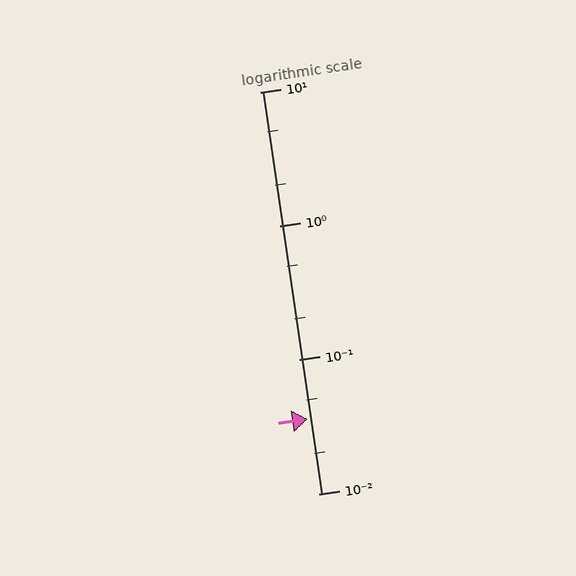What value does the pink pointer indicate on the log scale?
The pointer indicates approximately 0.036.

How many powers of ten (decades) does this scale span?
The scale spans 3 decades, from 0.01 to 10.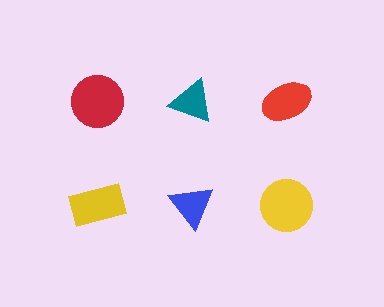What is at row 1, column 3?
A red ellipse.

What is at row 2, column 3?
A yellow circle.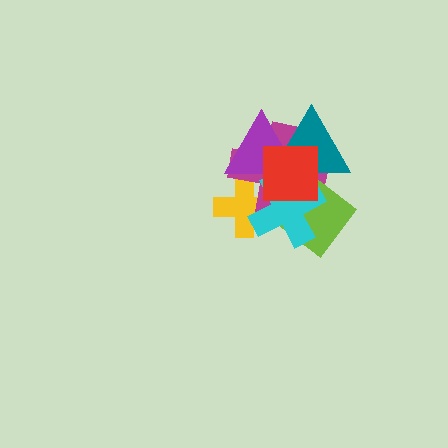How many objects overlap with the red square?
5 objects overlap with the red square.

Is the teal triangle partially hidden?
Yes, it is partially covered by another shape.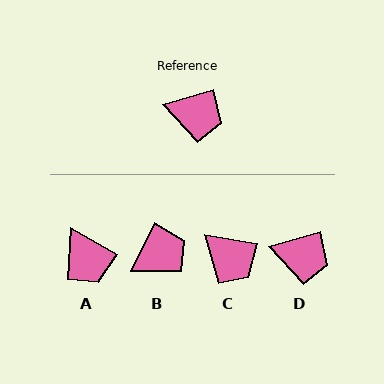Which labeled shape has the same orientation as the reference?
D.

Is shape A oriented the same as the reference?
No, it is off by about 46 degrees.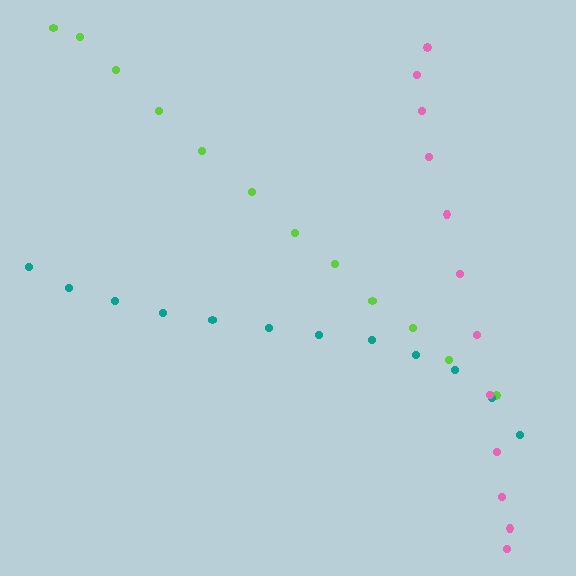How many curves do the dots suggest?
There are 3 distinct paths.